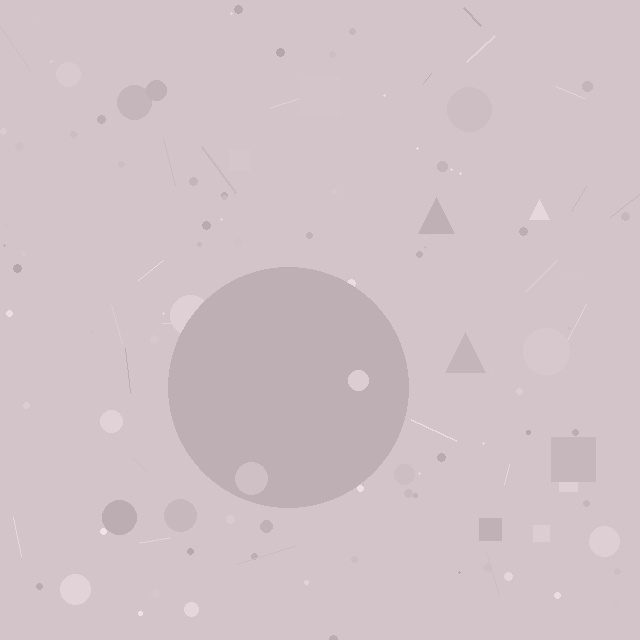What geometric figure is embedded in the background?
A circle is embedded in the background.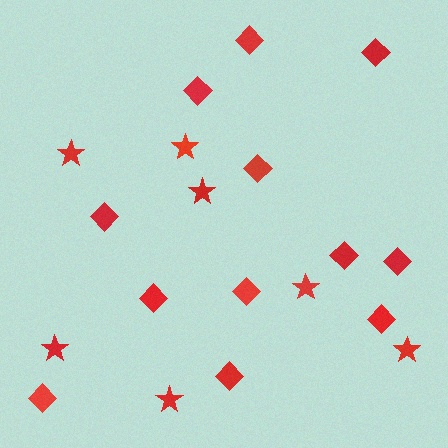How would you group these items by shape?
There are 2 groups: one group of diamonds (12) and one group of stars (7).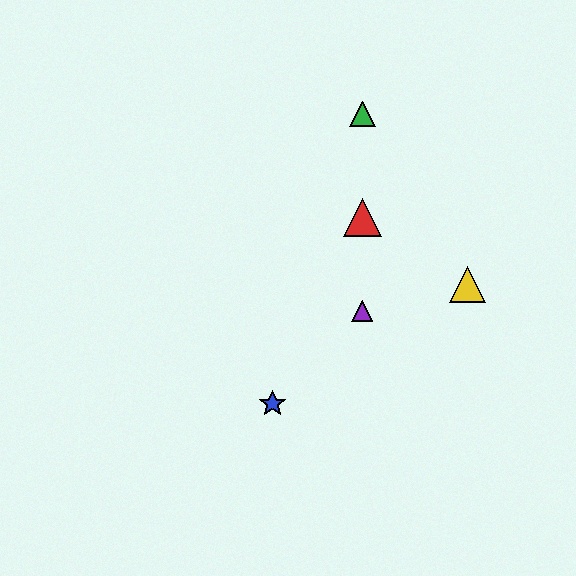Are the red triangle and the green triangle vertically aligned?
Yes, both are at x≈362.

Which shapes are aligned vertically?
The red triangle, the green triangle, the purple triangle are aligned vertically.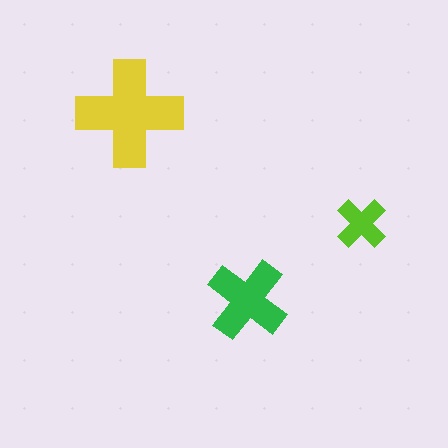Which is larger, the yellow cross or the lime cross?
The yellow one.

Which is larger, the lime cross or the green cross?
The green one.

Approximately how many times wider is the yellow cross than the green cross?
About 1.5 times wider.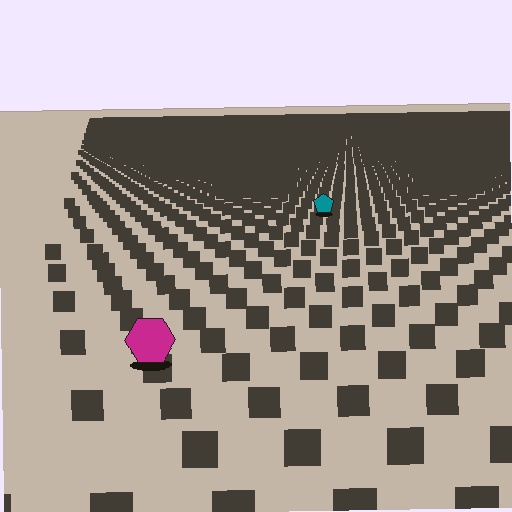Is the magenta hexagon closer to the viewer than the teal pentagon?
Yes. The magenta hexagon is closer — you can tell from the texture gradient: the ground texture is coarser near it.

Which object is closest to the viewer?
The magenta hexagon is closest. The texture marks near it are larger and more spread out.